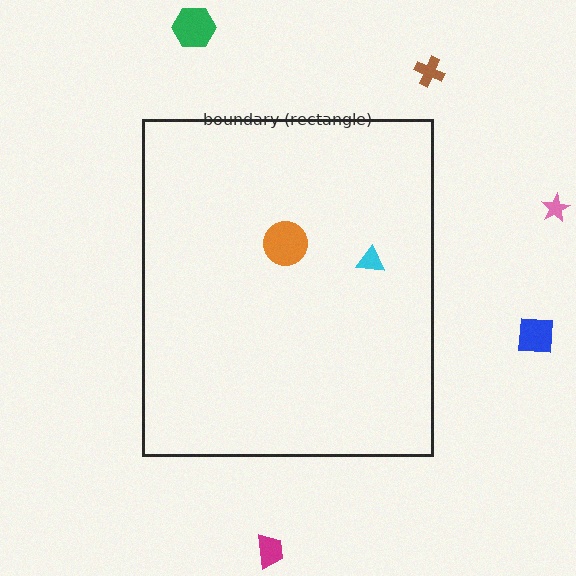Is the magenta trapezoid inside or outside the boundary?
Outside.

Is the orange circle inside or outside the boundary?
Inside.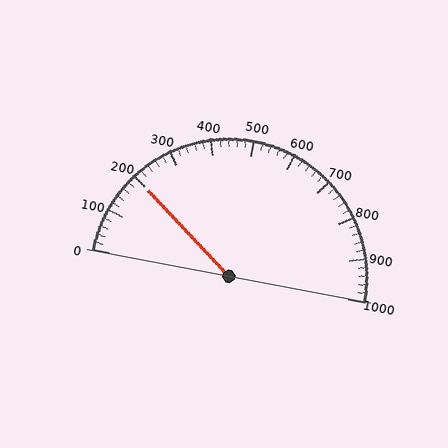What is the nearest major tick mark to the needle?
The nearest major tick mark is 200.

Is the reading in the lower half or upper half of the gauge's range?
The reading is in the lower half of the range (0 to 1000).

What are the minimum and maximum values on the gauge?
The gauge ranges from 0 to 1000.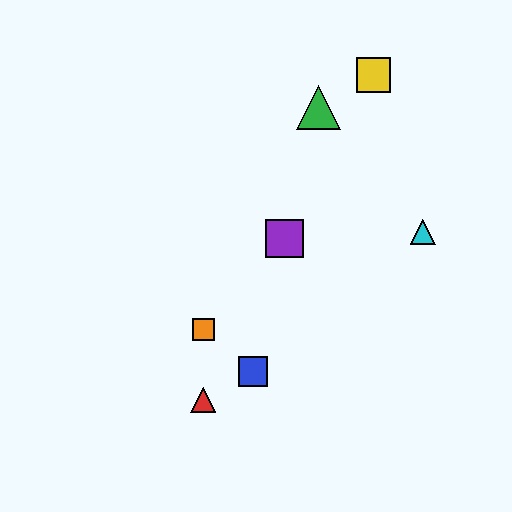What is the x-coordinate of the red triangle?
The red triangle is at x≈203.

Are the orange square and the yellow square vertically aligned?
No, the orange square is at x≈203 and the yellow square is at x≈373.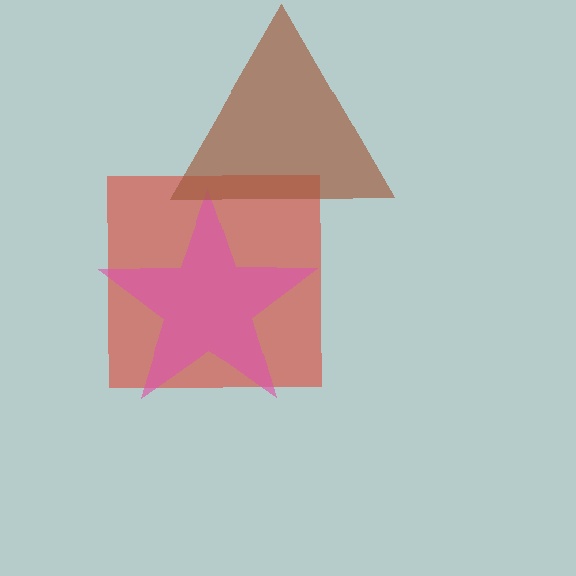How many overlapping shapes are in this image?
There are 3 overlapping shapes in the image.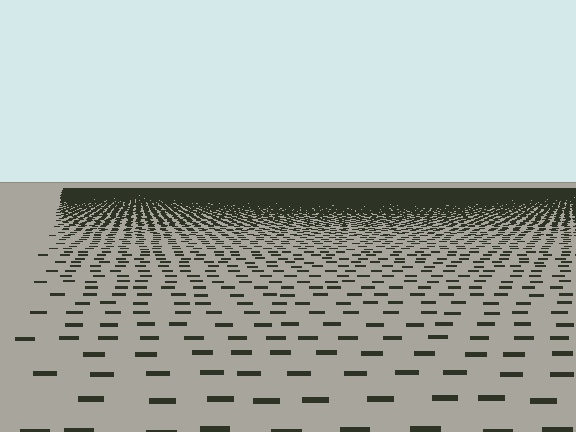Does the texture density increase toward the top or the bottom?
Density increases toward the top.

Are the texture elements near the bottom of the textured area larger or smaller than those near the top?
Larger. Near the bottom, elements are closer to the viewer and appear at a bigger on-screen size.